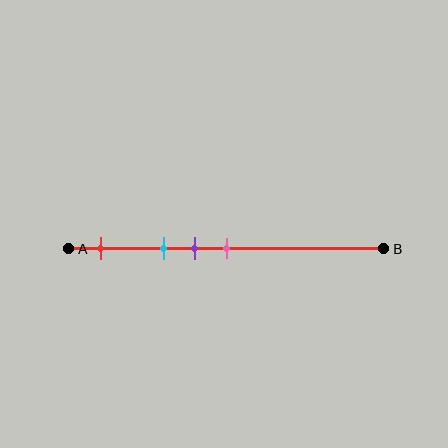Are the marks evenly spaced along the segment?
No, the marks are not evenly spaced.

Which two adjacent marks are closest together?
The purple and pink marks are the closest adjacent pair.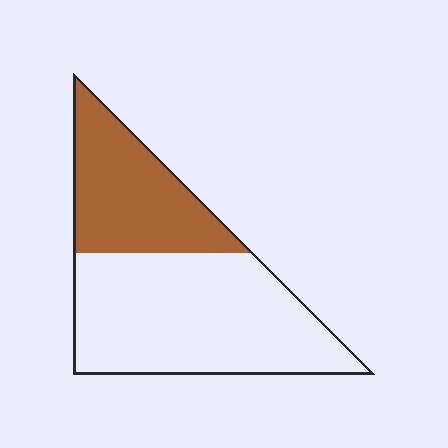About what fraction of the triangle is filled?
About three eighths (3/8).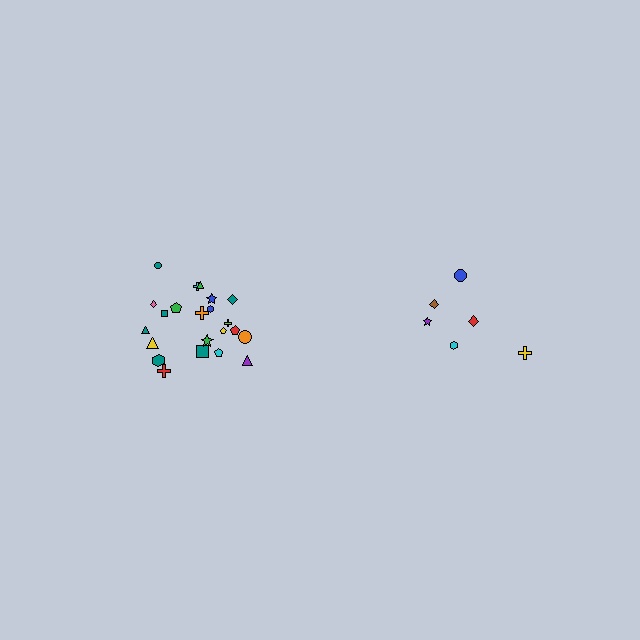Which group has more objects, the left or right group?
The left group.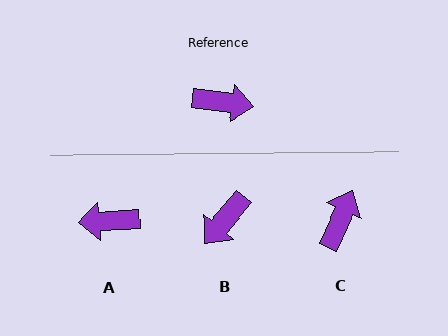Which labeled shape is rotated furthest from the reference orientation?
A, about 169 degrees away.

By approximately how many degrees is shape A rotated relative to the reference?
Approximately 169 degrees clockwise.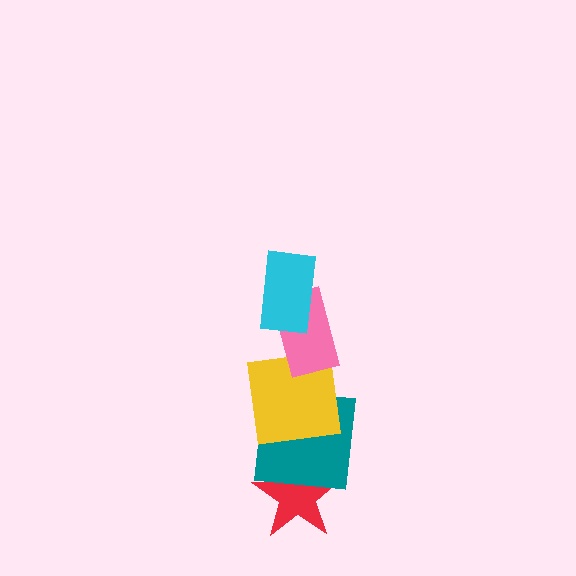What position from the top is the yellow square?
The yellow square is 3rd from the top.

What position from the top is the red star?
The red star is 5th from the top.